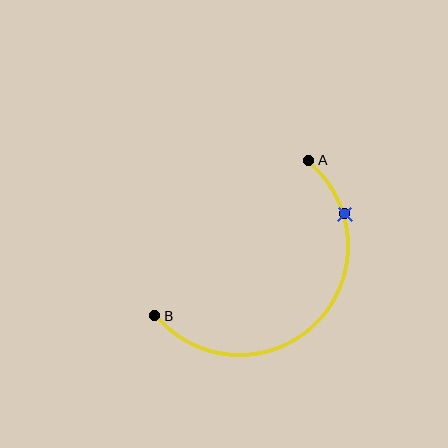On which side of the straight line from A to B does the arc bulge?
The arc bulges below and to the right of the straight line connecting A and B.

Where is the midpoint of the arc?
The arc midpoint is the point on the curve farthest from the straight line joining A and B. It sits below and to the right of that line.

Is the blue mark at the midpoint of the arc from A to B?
No. The blue mark lies on the arc but is closer to endpoint A. The arc midpoint would be at the point on the curve equidistant along the arc from both A and B.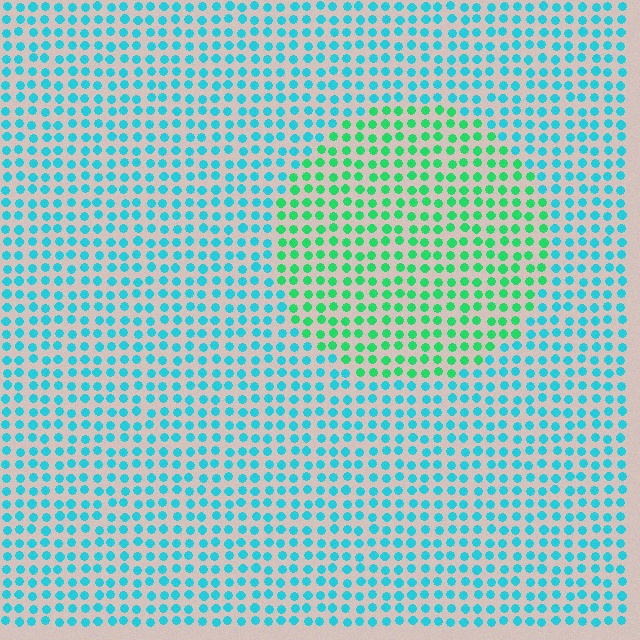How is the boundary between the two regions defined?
The boundary is defined purely by a slight shift in hue (about 43 degrees). Spacing, size, and orientation are identical on both sides.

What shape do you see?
I see a circle.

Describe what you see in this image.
The image is filled with small cyan elements in a uniform arrangement. A circle-shaped region is visible where the elements are tinted to a slightly different hue, forming a subtle color boundary.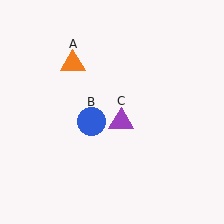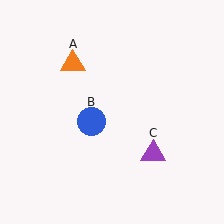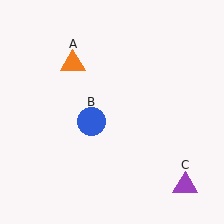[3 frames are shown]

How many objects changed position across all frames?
1 object changed position: purple triangle (object C).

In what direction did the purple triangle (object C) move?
The purple triangle (object C) moved down and to the right.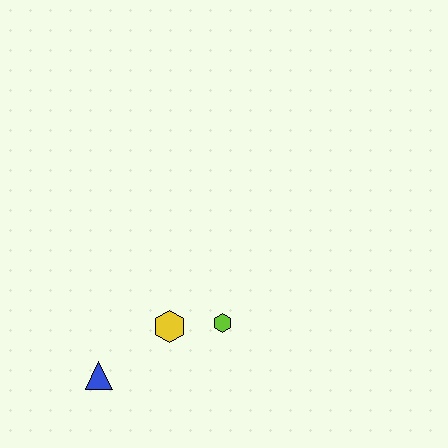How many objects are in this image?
There are 3 objects.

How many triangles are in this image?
There is 1 triangle.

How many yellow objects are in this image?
There is 1 yellow object.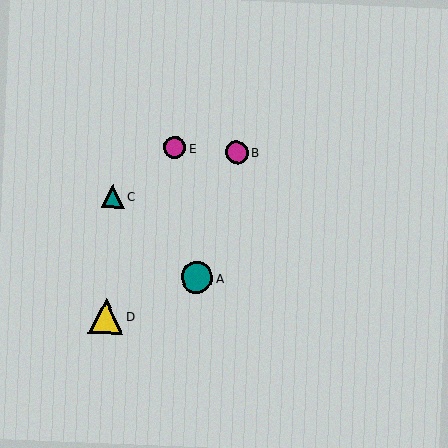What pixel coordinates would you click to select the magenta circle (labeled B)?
Click at (237, 153) to select the magenta circle B.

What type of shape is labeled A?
Shape A is a teal circle.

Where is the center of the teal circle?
The center of the teal circle is at (197, 278).